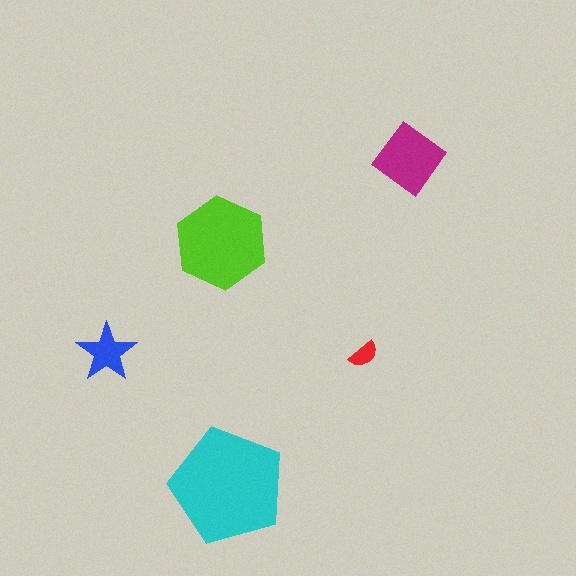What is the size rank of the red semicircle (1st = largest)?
5th.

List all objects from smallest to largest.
The red semicircle, the blue star, the magenta diamond, the lime hexagon, the cyan pentagon.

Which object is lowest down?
The cyan pentagon is bottommost.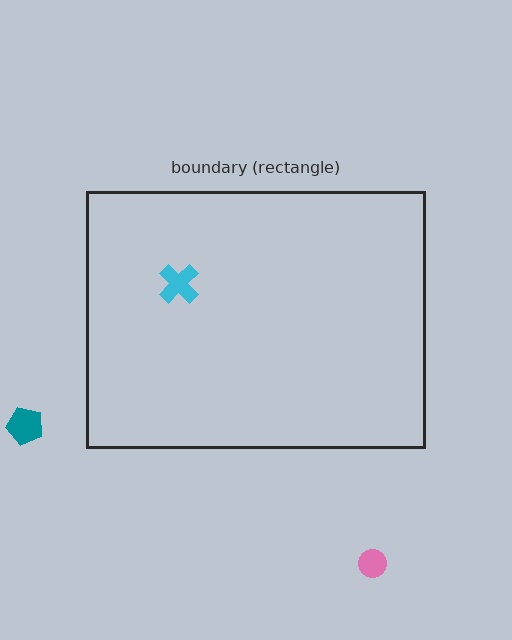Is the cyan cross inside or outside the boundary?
Inside.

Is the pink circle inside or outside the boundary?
Outside.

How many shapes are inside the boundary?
1 inside, 2 outside.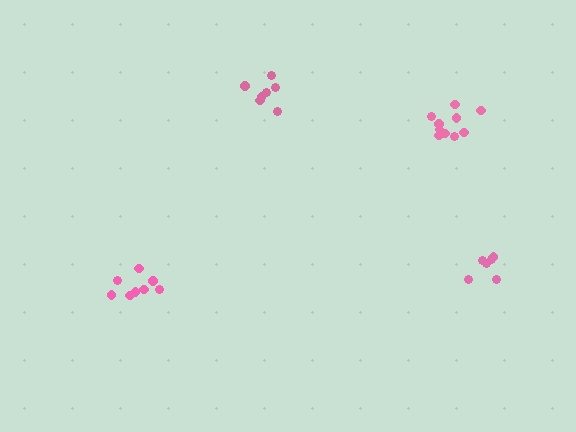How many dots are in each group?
Group 1: 10 dots, Group 2: 8 dots, Group 3: 6 dots, Group 4: 7 dots (31 total).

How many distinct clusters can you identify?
There are 4 distinct clusters.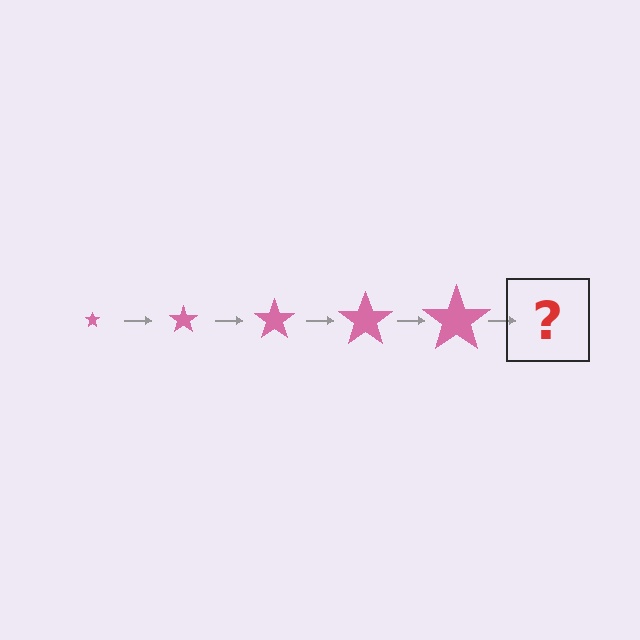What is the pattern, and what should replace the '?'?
The pattern is that the star gets progressively larger each step. The '?' should be a pink star, larger than the previous one.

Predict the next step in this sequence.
The next step is a pink star, larger than the previous one.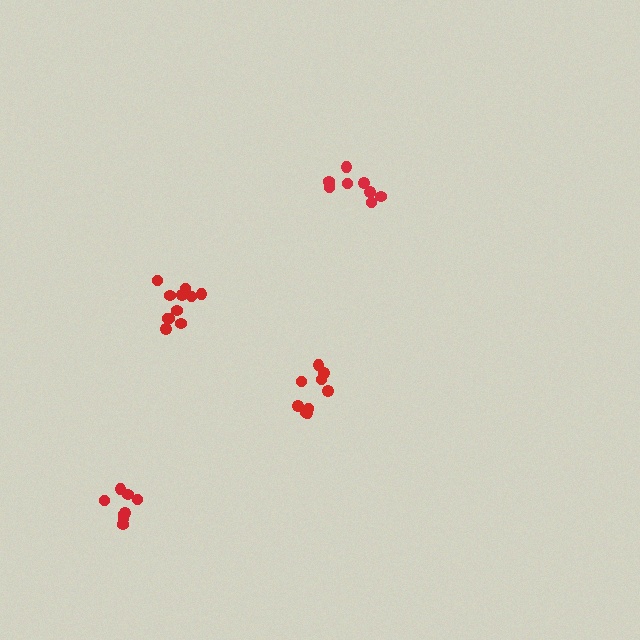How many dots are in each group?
Group 1: 8 dots, Group 2: 11 dots, Group 3: 9 dots, Group 4: 9 dots (37 total).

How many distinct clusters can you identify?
There are 4 distinct clusters.